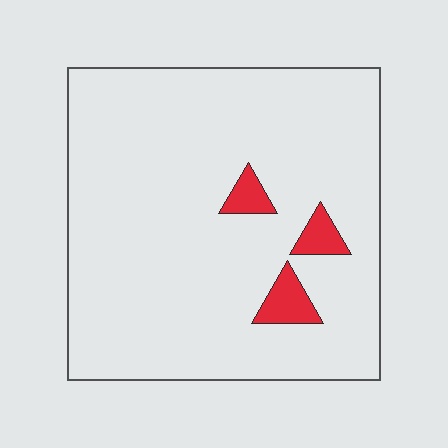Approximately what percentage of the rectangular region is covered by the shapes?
Approximately 5%.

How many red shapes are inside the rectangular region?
3.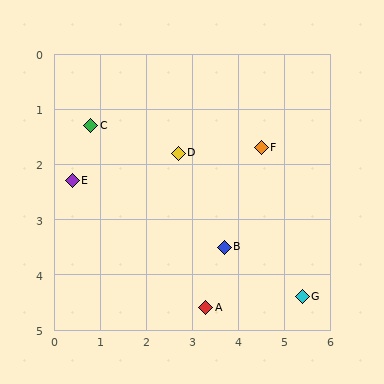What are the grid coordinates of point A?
Point A is at approximately (3.3, 4.6).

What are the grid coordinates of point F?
Point F is at approximately (4.5, 1.7).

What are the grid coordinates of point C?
Point C is at approximately (0.8, 1.3).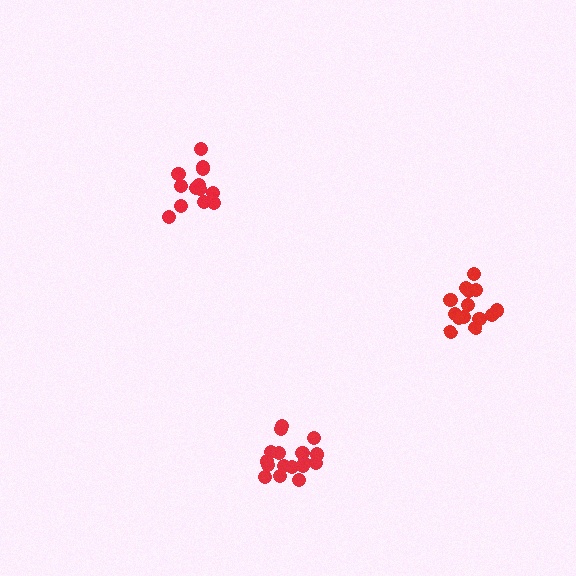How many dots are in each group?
Group 1: 17 dots, Group 2: 14 dots, Group 3: 14 dots (45 total).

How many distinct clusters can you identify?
There are 3 distinct clusters.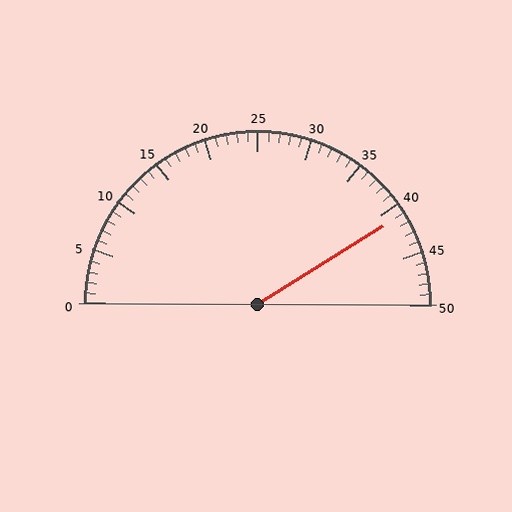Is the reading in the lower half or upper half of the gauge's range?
The reading is in the upper half of the range (0 to 50).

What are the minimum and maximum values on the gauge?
The gauge ranges from 0 to 50.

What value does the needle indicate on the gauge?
The needle indicates approximately 41.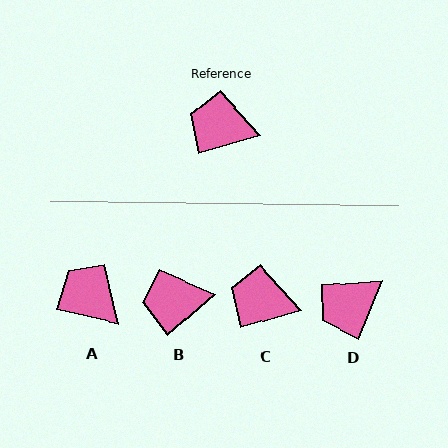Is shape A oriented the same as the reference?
No, it is off by about 29 degrees.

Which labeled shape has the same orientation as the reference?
C.